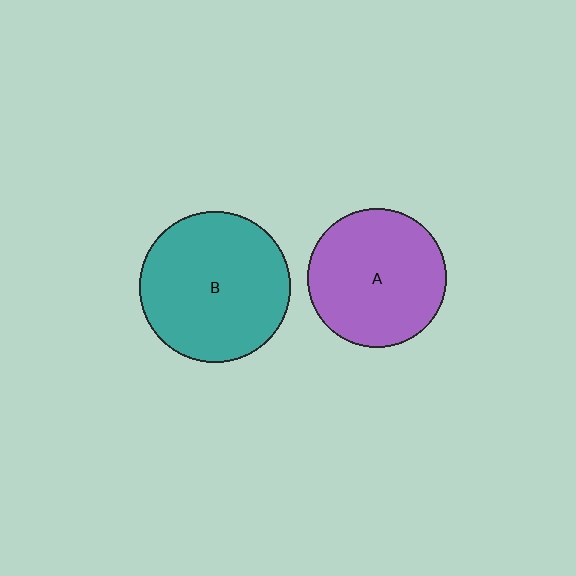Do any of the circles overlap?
No, none of the circles overlap.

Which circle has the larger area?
Circle B (teal).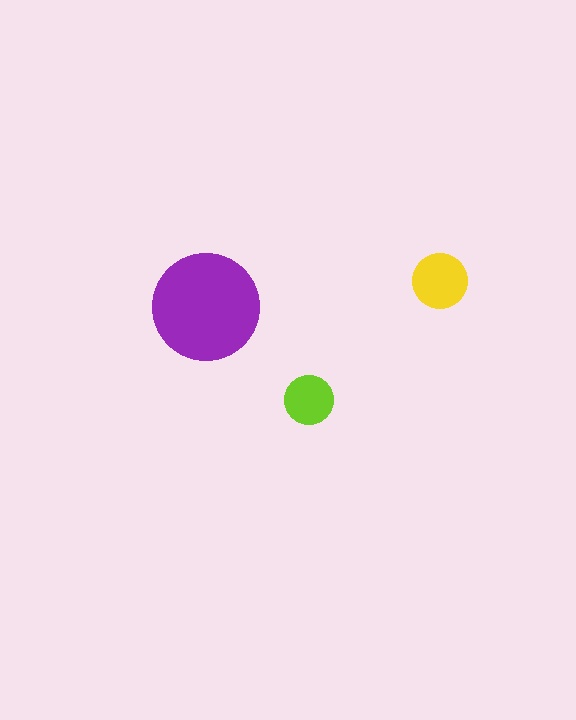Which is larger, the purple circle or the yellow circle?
The purple one.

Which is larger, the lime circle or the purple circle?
The purple one.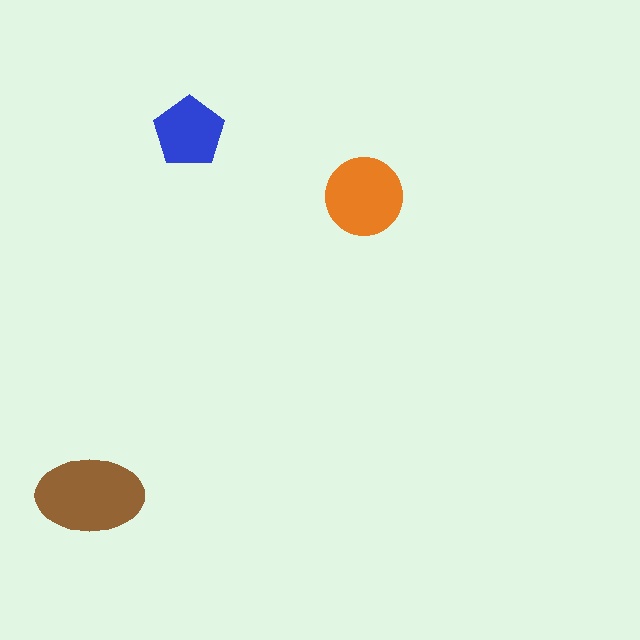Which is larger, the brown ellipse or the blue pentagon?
The brown ellipse.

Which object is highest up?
The blue pentagon is topmost.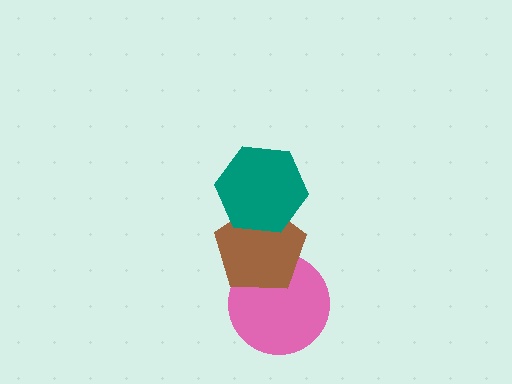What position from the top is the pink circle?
The pink circle is 3rd from the top.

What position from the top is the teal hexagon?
The teal hexagon is 1st from the top.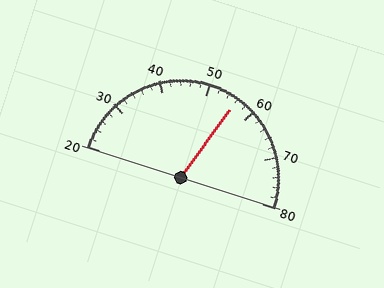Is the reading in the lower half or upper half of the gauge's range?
The reading is in the upper half of the range (20 to 80).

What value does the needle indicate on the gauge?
The needle indicates approximately 56.